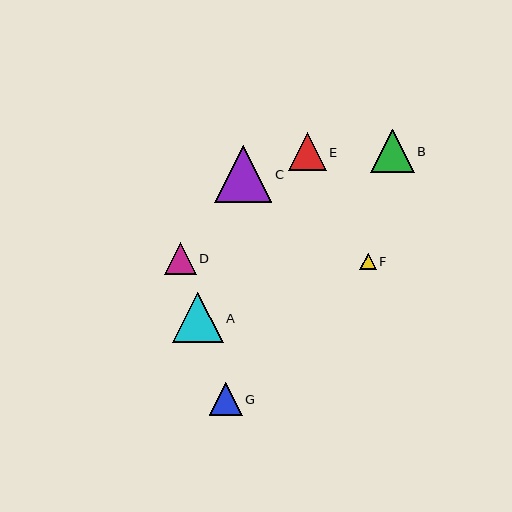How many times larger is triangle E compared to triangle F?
Triangle E is approximately 2.3 times the size of triangle F.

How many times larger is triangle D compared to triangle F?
Triangle D is approximately 2.0 times the size of triangle F.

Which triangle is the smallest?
Triangle F is the smallest with a size of approximately 16 pixels.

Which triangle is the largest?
Triangle C is the largest with a size of approximately 57 pixels.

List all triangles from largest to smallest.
From largest to smallest: C, A, B, E, G, D, F.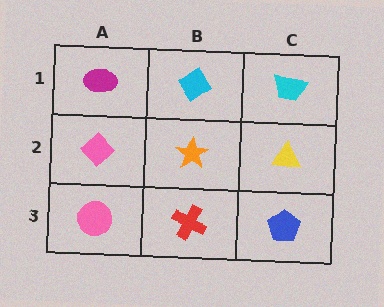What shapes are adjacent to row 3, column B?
An orange star (row 2, column B), a pink circle (row 3, column A), a blue pentagon (row 3, column C).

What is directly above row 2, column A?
A magenta ellipse.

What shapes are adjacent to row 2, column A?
A magenta ellipse (row 1, column A), a pink circle (row 3, column A), an orange star (row 2, column B).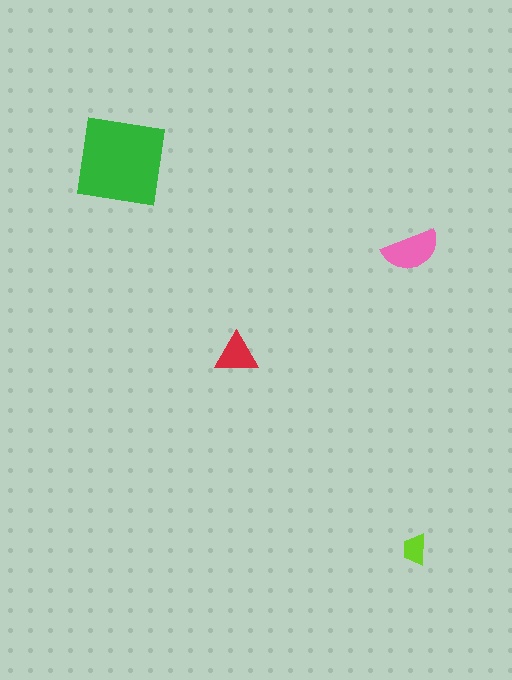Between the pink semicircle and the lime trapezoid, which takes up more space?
The pink semicircle.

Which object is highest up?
The green square is topmost.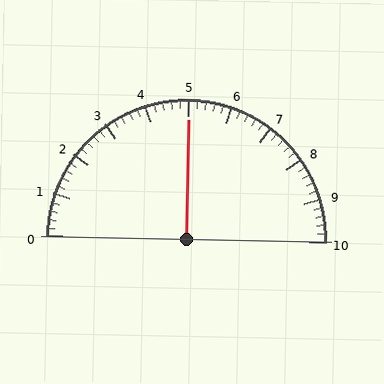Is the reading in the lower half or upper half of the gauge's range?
The reading is in the upper half of the range (0 to 10).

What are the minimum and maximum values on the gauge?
The gauge ranges from 0 to 10.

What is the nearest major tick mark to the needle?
The nearest major tick mark is 5.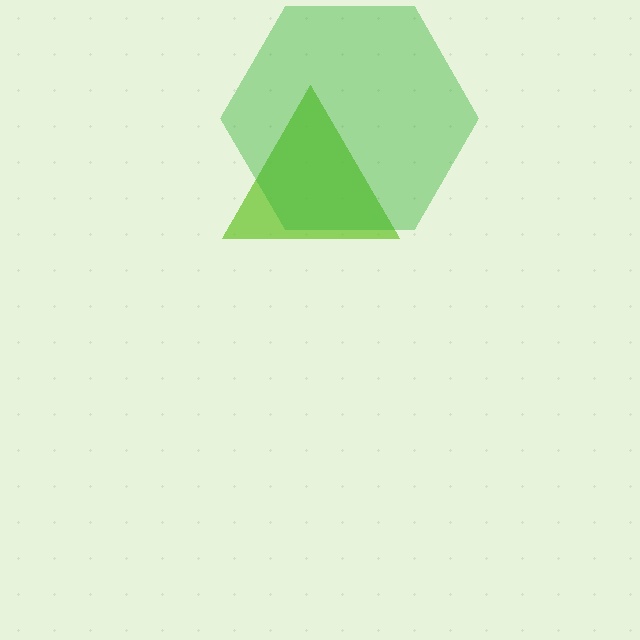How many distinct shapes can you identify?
There are 2 distinct shapes: a lime triangle, a green hexagon.